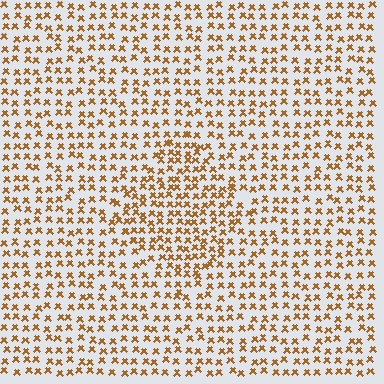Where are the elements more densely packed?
The elements are more densely packed inside the diamond boundary.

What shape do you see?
I see a diamond.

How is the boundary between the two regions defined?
The boundary is defined by a change in element density (approximately 1.5x ratio). All elements are the same color, size, and shape.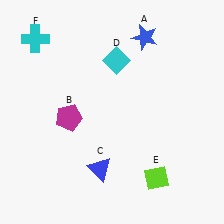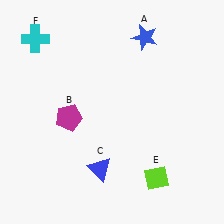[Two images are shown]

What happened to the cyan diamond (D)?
The cyan diamond (D) was removed in Image 2. It was in the top-right area of Image 1.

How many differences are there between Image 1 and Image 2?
There is 1 difference between the two images.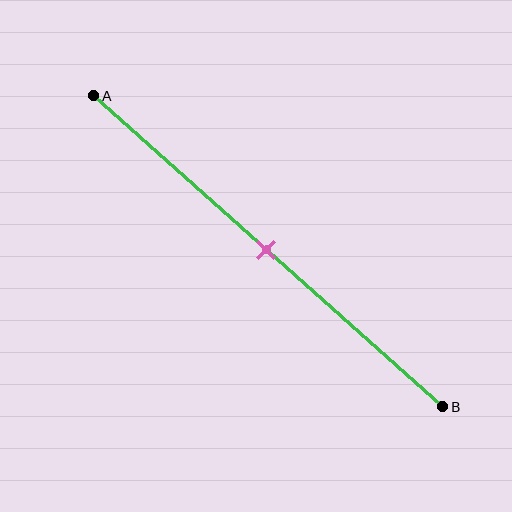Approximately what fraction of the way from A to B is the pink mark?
The pink mark is approximately 50% of the way from A to B.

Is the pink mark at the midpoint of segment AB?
Yes, the mark is approximately at the midpoint.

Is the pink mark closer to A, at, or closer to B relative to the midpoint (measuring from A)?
The pink mark is approximately at the midpoint of segment AB.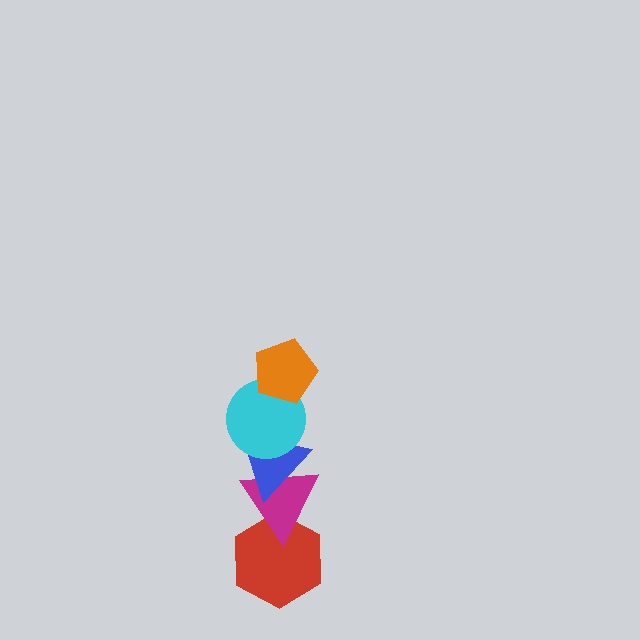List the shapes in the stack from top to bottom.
From top to bottom: the orange pentagon, the cyan circle, the blue triangle, the magenta triangle, the red hexagon.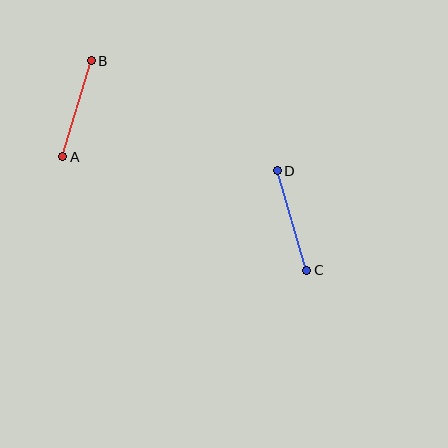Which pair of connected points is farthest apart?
Points C and D are farthest apart.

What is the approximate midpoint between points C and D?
The midpoint is at approximately (292, 220) pixels.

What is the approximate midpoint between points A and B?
The midpoint is at approximately (77, 109) pixels.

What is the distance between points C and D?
The distance is approximately 104 pixels.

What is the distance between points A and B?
The distance is approximately 100 pixels.